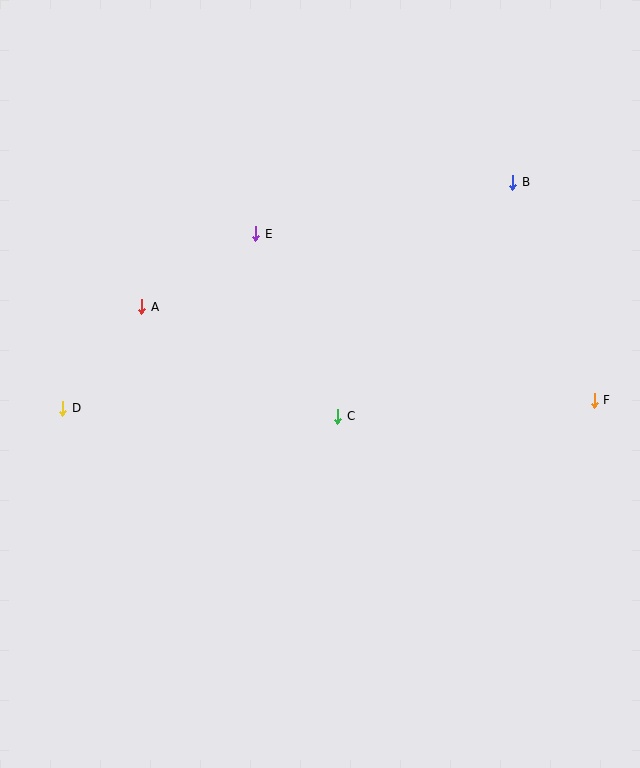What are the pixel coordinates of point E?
Point E is at (256, 234).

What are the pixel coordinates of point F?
Point F is at (594, 400).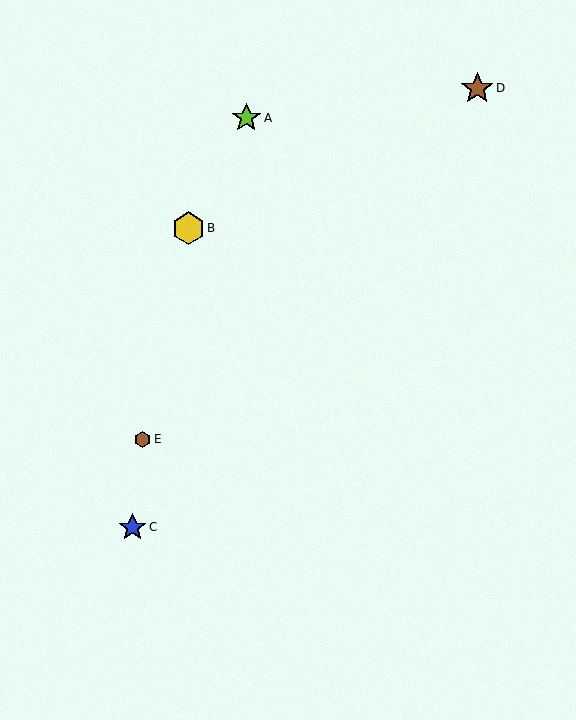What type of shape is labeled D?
Shape D is a brown star.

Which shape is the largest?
The yellow hexagon (labeled B) is the largest.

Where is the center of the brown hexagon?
The center of the brown hexagon is at (143, 439).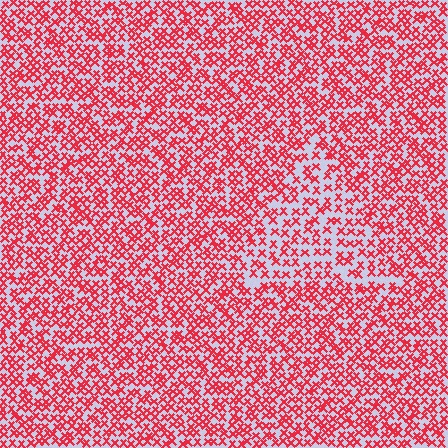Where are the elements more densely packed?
The elements are more densely packed outside the triangle boundary.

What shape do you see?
I see a triangle.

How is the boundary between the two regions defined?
The boundary is defined by a change in element density (approximately 1.6x ratio). All elements are the same color, size, and shape.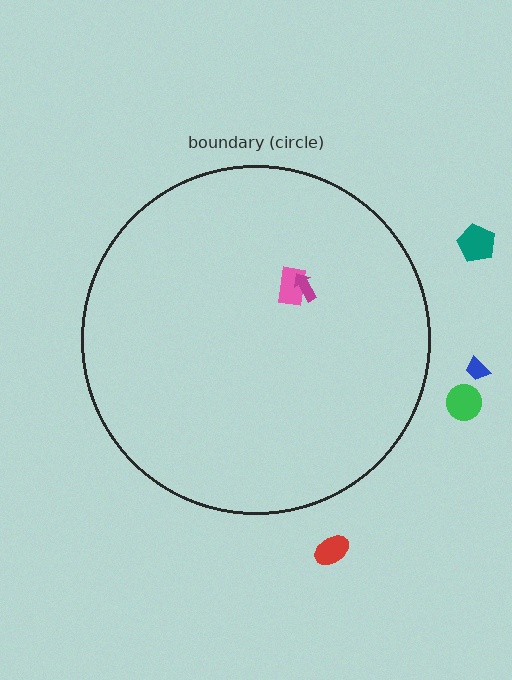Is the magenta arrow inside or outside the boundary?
Inside.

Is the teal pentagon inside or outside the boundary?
Outside.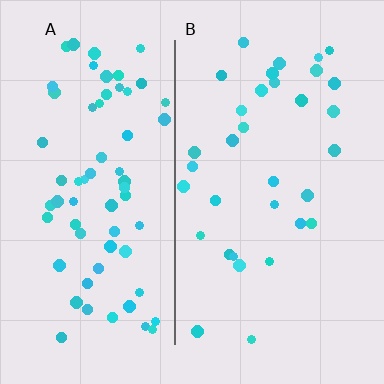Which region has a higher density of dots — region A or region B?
A (the left).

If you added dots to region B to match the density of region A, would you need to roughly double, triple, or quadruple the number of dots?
Approximately double.